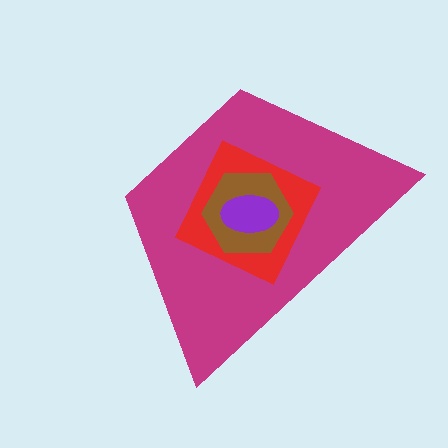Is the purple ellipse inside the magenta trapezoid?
Yes.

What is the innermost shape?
The purple ellipse.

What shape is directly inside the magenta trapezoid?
The red square.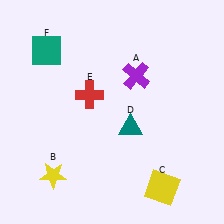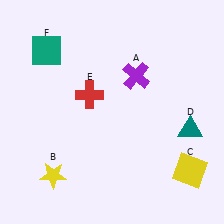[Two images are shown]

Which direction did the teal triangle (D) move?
The teal triangle (D) moved right.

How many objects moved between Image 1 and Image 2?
2 objects moved between the two images.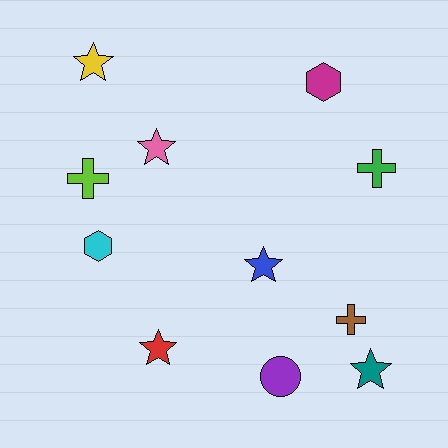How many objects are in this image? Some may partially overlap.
There are 11 objects.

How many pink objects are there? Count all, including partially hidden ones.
There is 1 pink object.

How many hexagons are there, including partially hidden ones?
There are 2 hexagons.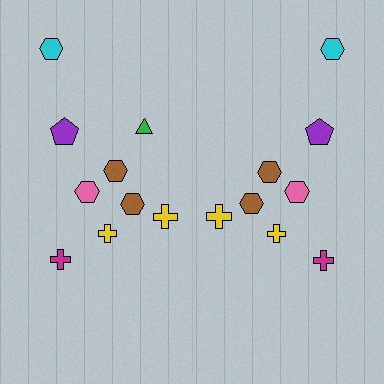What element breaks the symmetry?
A green triangle is missing from the right side.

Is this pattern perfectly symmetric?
No, the pattern is not perfectly symmetric. A green triangle is missing from the right side.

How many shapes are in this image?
There are 17 shapes in this image.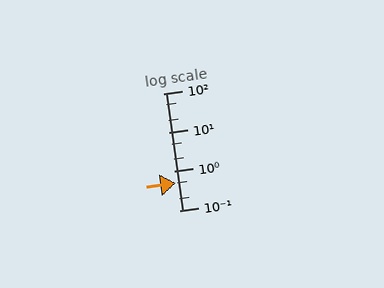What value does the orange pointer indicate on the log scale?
The pointer indicates approximately 0.5.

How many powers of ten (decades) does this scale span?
The scale spans 3 decades, from 0.1 to 100.